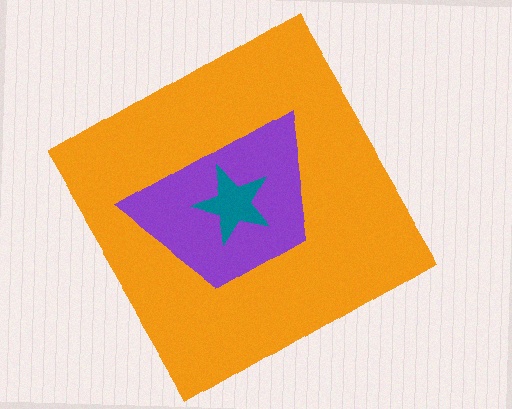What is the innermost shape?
The teal star.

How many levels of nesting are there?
3.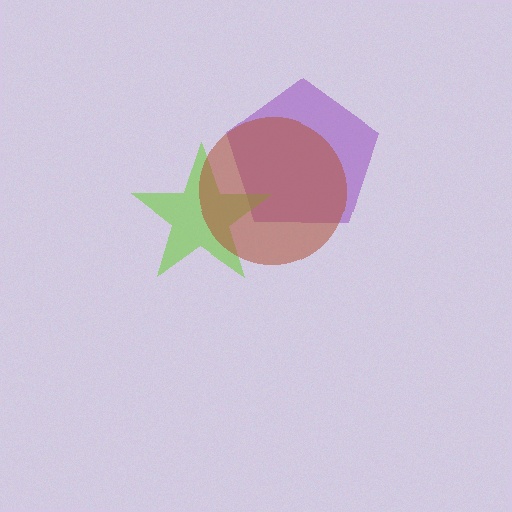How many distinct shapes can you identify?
There are 3 distinct shapes: a purple pentagon, a lime star, a brown circle.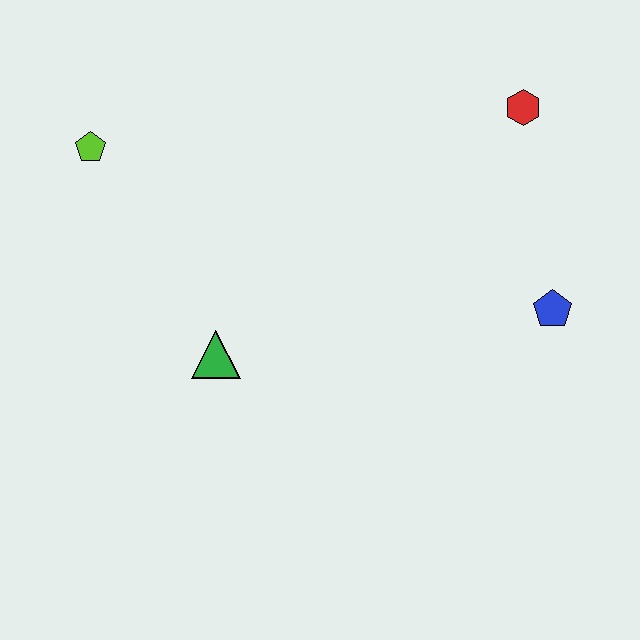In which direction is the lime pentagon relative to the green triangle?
The lime pentagon is above the green triangle.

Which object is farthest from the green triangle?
The red hexagon is farthest from the green triangle.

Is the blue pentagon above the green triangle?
Yes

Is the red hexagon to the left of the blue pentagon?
Yes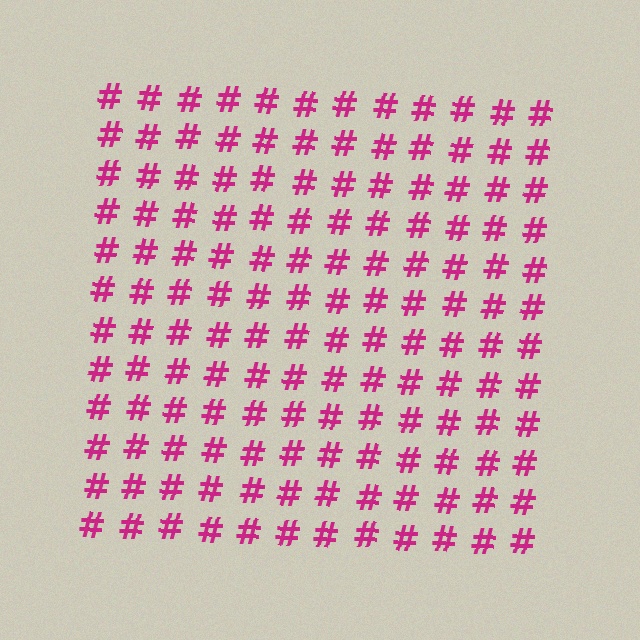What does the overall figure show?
The overall figure shows a square.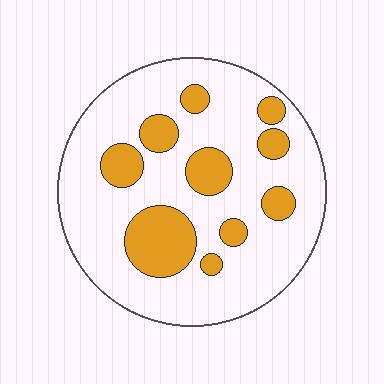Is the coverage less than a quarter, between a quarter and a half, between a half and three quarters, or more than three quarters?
Less than a quarter.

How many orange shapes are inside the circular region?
10.